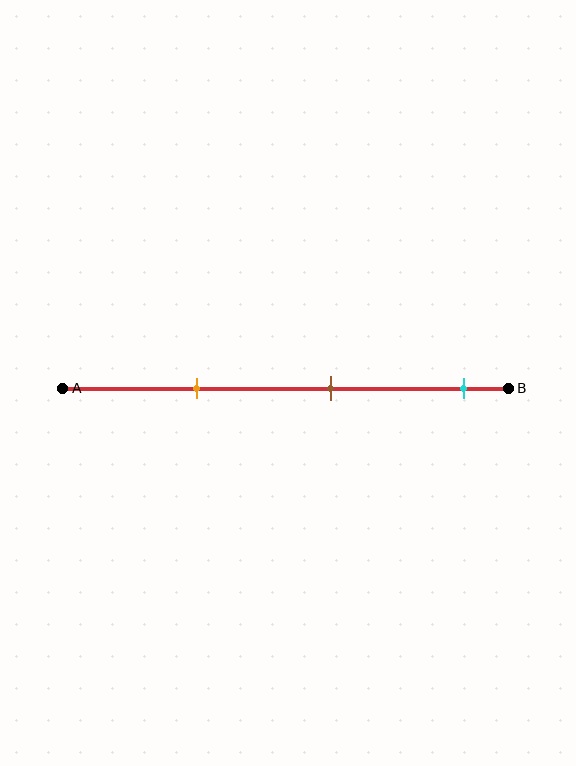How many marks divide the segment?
There are 3 marks dividing the segment.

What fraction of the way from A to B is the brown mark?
The brown mark is approximately 60% (0.6) of the way from A to B.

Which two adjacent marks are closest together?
The orange and brown marks are the closest adjacent pair.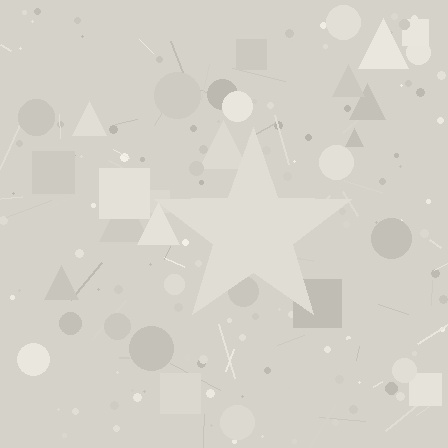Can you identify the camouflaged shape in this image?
The camouflaged shape is a star.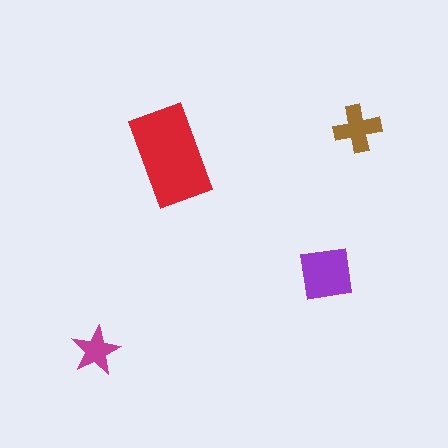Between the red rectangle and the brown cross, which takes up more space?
The red rectangle.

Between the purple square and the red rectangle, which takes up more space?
The red rectangle.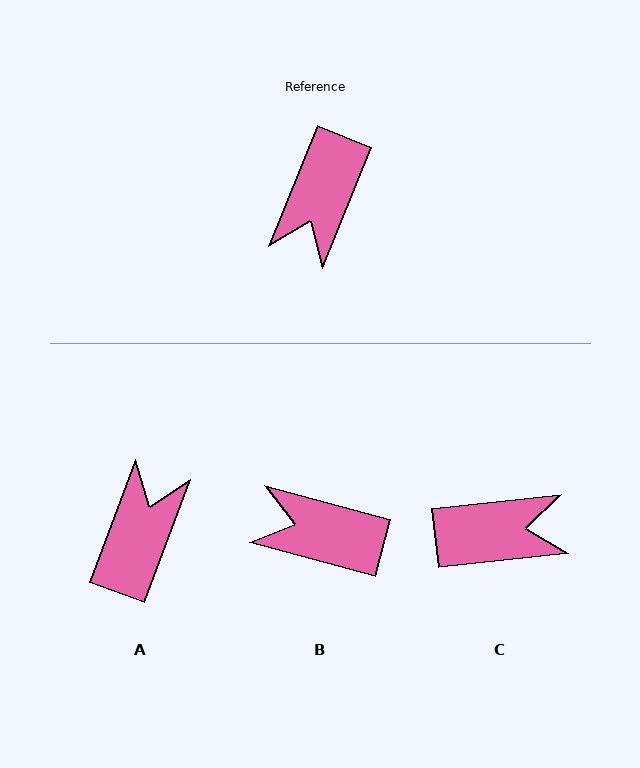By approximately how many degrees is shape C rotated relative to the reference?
Approximately 118 degrees counter-clockwise.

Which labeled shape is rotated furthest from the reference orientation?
A, about 178 degrees away.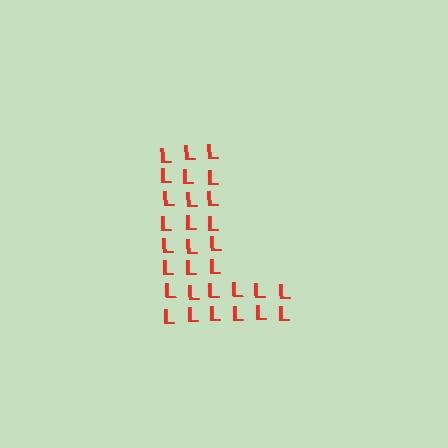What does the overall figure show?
The overall figure shows the letter L.